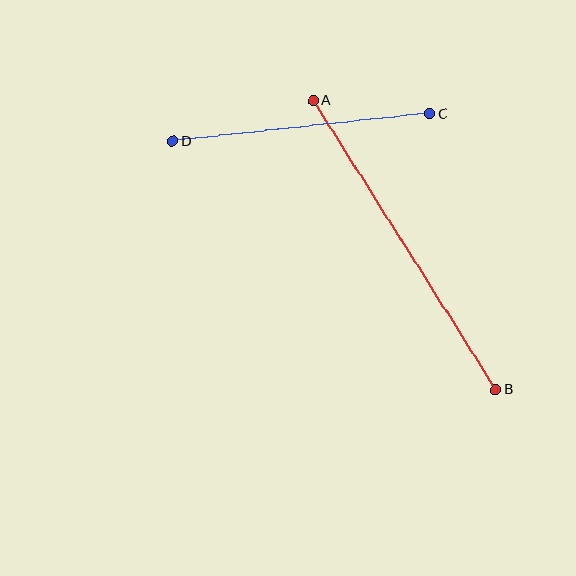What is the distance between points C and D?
The distance is approximately 259 pixels.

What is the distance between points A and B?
The distance is approximately 342 pixels.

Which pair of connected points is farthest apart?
Points A and B are farthest apart.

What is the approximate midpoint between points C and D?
The midpoint is at approximately (301, 127) pixels.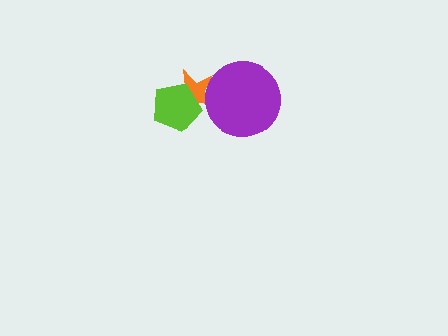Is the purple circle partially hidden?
No, no other shape covers it.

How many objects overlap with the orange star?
2 objects overlap with the orange star.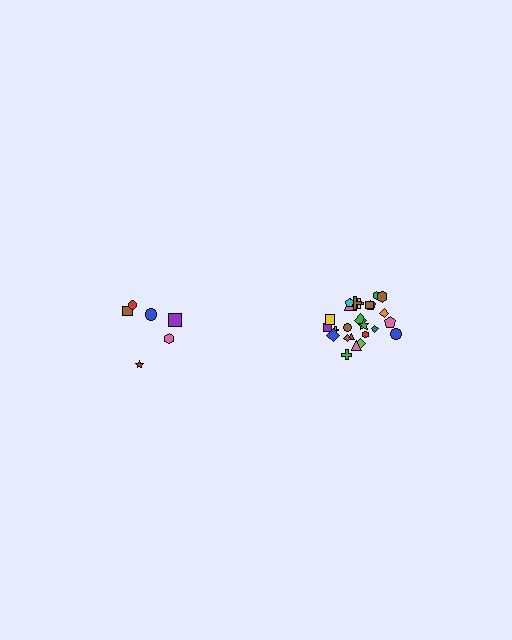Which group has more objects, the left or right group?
The right group.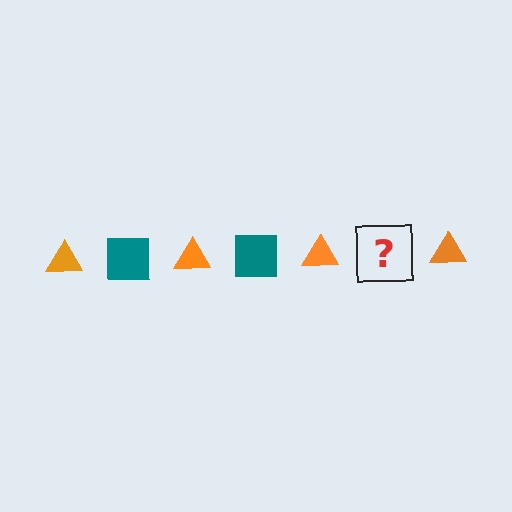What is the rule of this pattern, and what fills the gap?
The rule is that the pattern alternates between orange triangle and teal square. The gap should be filled with a teal square.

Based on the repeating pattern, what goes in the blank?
The blank should be a teal square.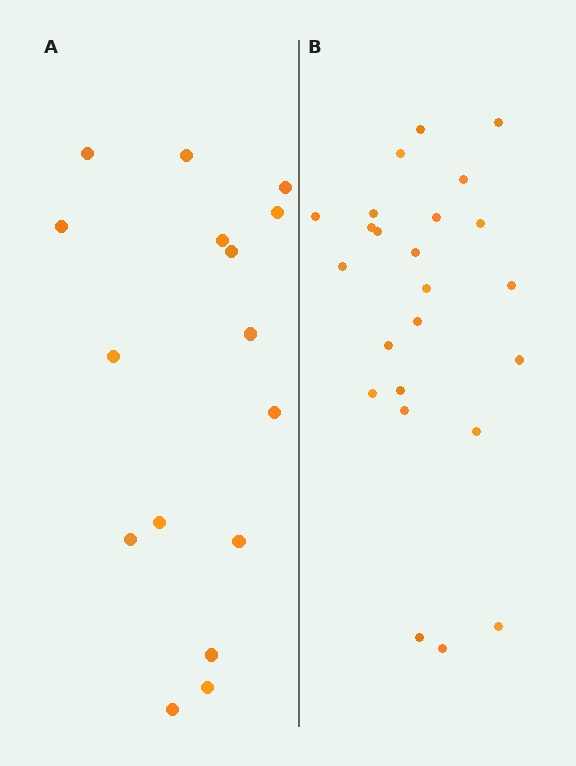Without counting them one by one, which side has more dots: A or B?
Region B (the right region) has more dots.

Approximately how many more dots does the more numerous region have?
Region B has roughly 8 or so more dots than region A.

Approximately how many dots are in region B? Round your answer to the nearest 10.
About 20 dots. (The exact count is 24, which rounds to 20.)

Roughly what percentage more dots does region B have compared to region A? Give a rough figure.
About 50% more.